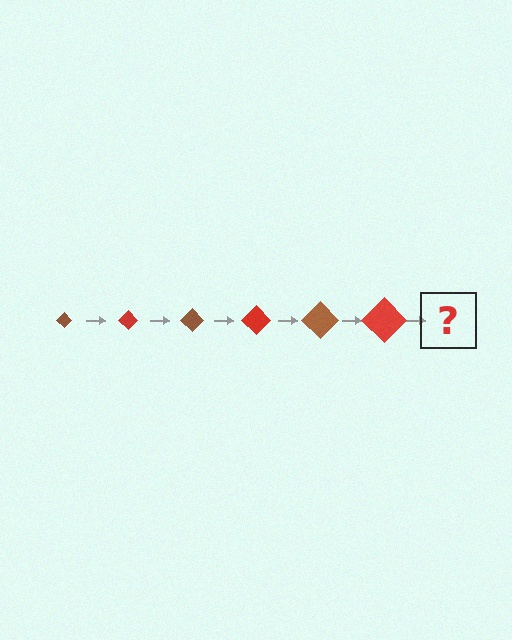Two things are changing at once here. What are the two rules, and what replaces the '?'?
The two rules are that the diamond grows larger each step and the color cycles through brown and red. The '?' should be a brown diamond, larger than the previous one.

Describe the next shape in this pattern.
It should be a brown diamond, larger than the previous one.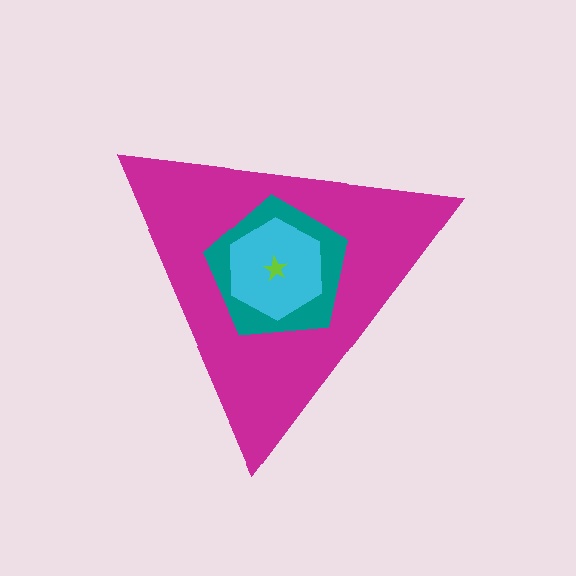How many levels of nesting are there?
4.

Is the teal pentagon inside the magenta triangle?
Yes.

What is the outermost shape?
The magenta triangle.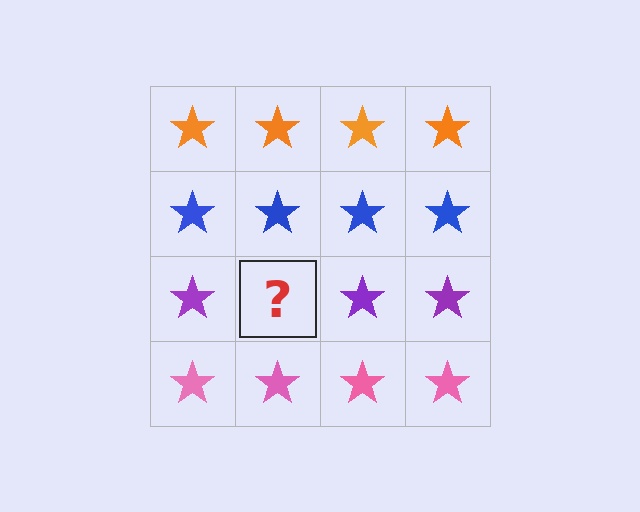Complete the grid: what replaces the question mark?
The question mark should be replaced with a purple star.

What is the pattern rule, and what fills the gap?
The rule is that each row has a consistent color. The gap should be filled with a purple star.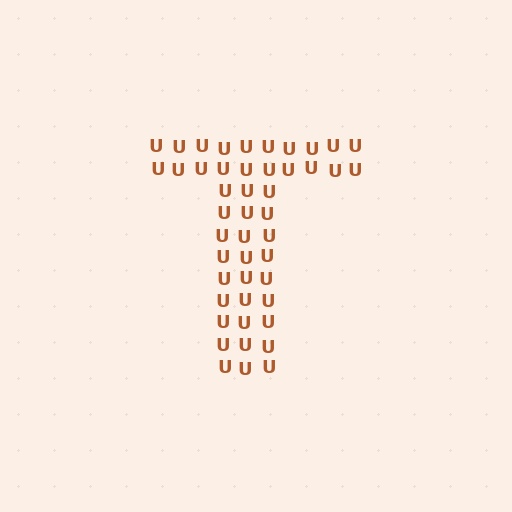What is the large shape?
The large shape is the letter T.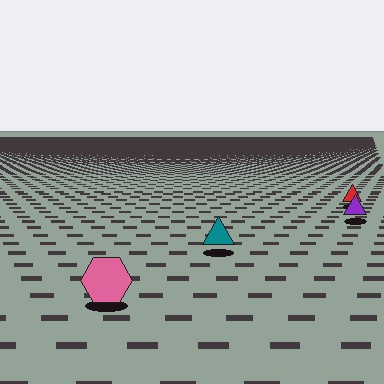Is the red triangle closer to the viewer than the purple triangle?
No. The purple triangle is closer — you can tell from the texture gradient: the ground texture is coarser near it.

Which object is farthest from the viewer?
The red triangle is farthest from the viewer. It appears smaller and the ground texture around it is denser.